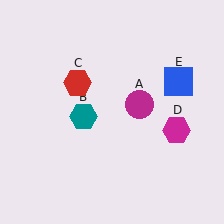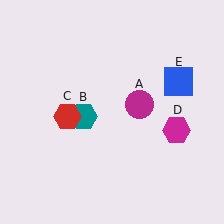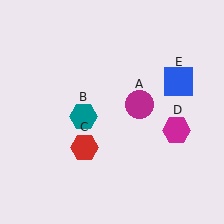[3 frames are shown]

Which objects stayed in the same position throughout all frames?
Magenta circle (object A) and teal hexagon (object B) and magenta hexagon (object D) and blue square (object E) remained stationary.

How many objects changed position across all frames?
1 object changed position: red hexagon (object C).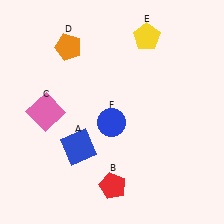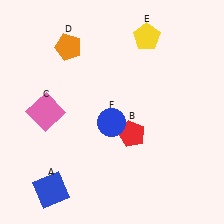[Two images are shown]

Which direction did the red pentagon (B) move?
The red pentagon (B) moved up.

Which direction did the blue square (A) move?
The blue square (A) moved down.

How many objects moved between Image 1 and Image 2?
2 objects moved between the two images.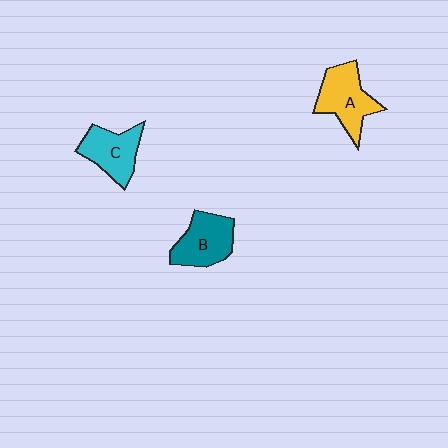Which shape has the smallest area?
Shape C (cyan).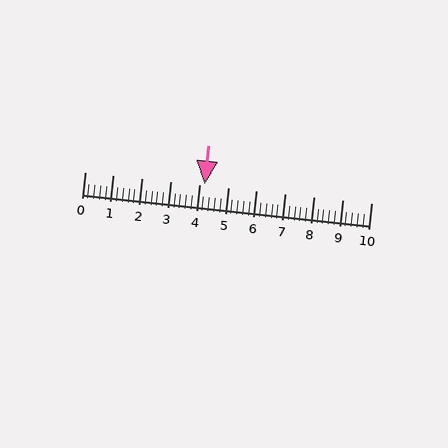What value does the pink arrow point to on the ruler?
The pink arrow points to approximately 4.2.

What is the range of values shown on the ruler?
The ruler shows values from 0 to 10.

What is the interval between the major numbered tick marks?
The major tick marks are spaced 1 units apart.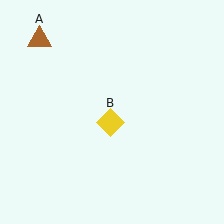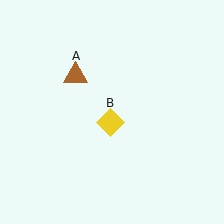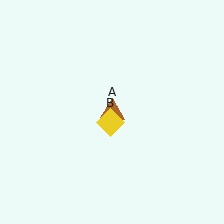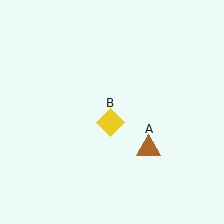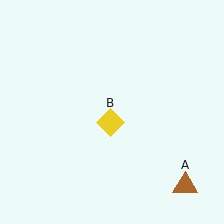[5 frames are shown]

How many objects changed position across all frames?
1 object changed position: brown triangle (object A).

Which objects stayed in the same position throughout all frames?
Yellow diamond (object B) remained stationary.